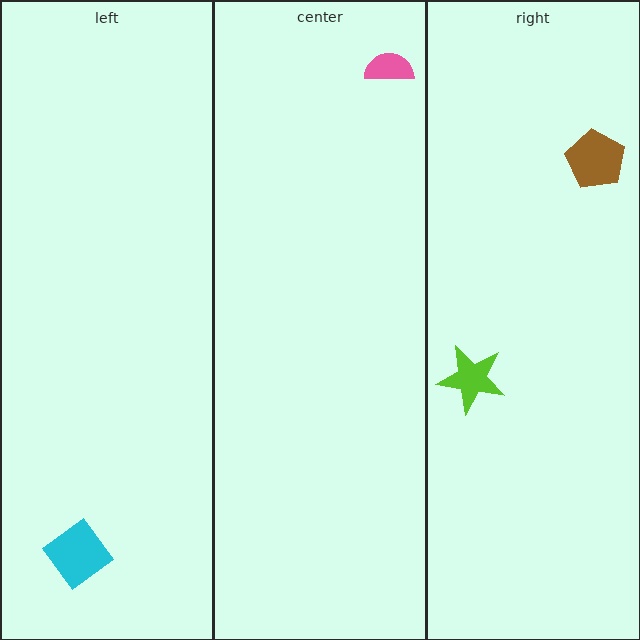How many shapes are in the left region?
1.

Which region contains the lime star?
The right region.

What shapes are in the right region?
The lime star, the brown pentagon.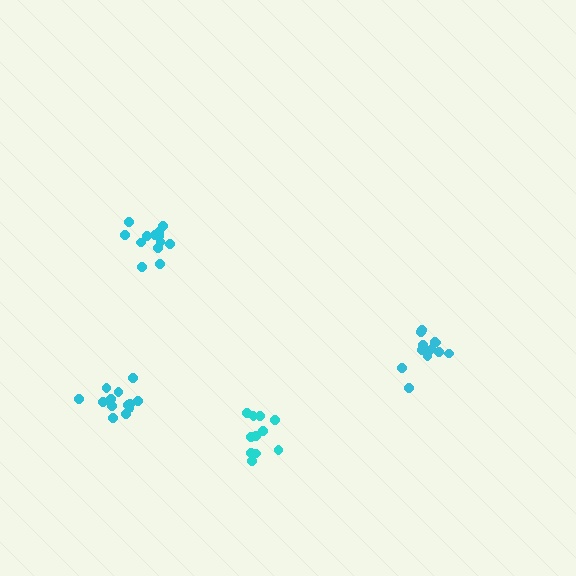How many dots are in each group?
Group 1: 11 dots, Group 2: 13 dots, Group 3: 12 dots, Group 4: 13 dots (49 total).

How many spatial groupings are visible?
There are 4 spatial groupings.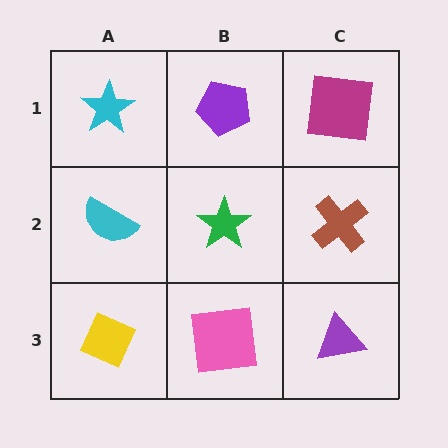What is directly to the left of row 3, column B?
A yellow diamond.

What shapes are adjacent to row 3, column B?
A green star (row 2, column B), a yellow diamond (row 3, column A), a purple triangle (row 3, column C).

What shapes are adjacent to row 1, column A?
A cyan semicircle (row 2, column A), a purple pentagon (row 1, column B).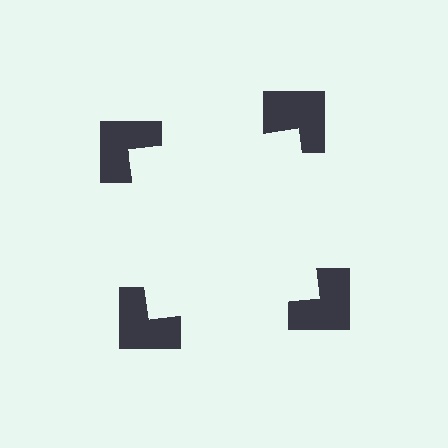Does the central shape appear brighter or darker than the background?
It typically appears slightly brighter than the background, even though no actual brightness change is drawn.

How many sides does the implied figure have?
4 sides.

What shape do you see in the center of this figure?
An illusory square — its edges are inferred from the aligned wedge cuts in the notched squares, not physically drawn.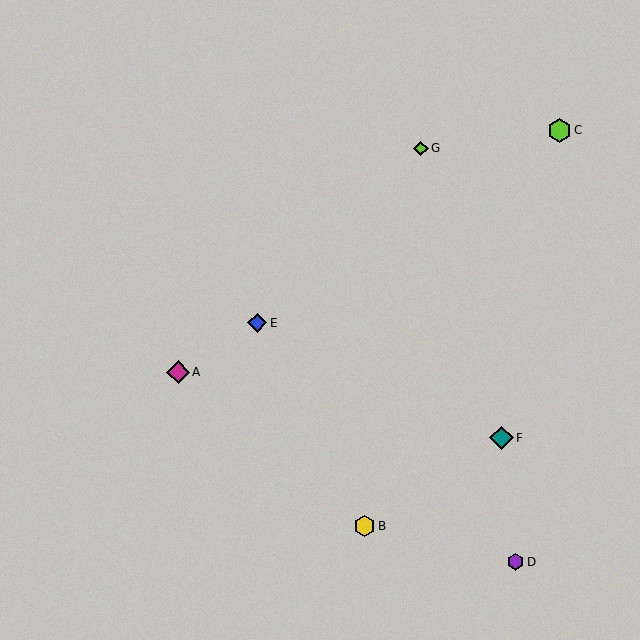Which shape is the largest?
The teal diamond (labeled F) is the largest.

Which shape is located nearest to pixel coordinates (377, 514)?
The yellow hexagon (labeled B) at (365, 526) is nearest to that location.